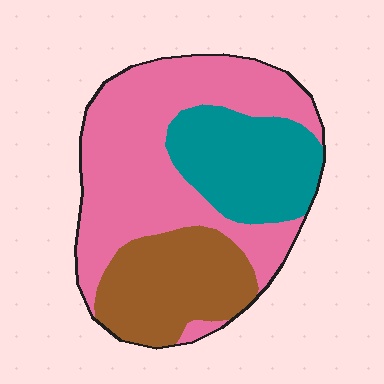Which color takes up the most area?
Pink, at roughly 50%.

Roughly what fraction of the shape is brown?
Brown takes up about one quarter (1/4) of the shape.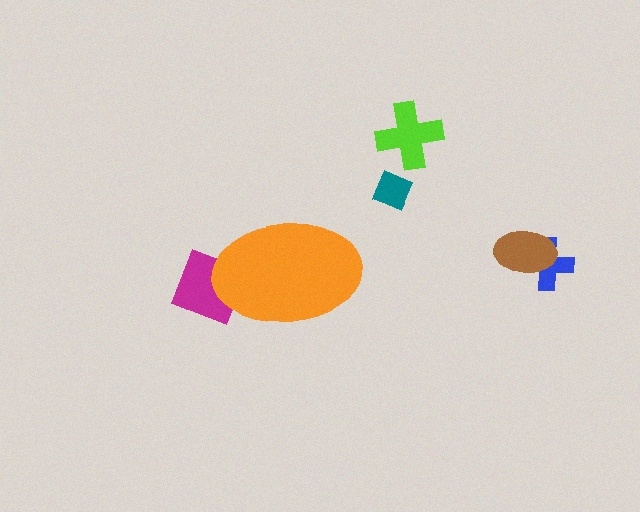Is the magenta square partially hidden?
Yes, the magenta square is partially hidden behind the orange ellipse.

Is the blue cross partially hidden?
No, the blue cross is fully visible.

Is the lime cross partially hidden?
No, the lime cross is fully visible.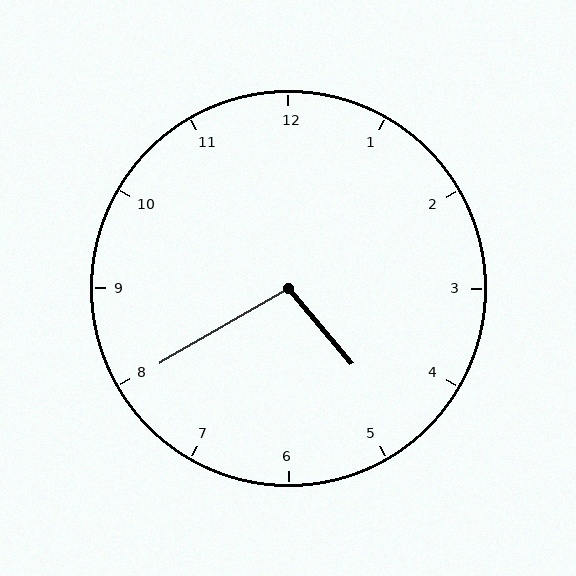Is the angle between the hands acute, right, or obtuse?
It is obtuse.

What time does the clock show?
4:40.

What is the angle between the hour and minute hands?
Approximately 100 degrees.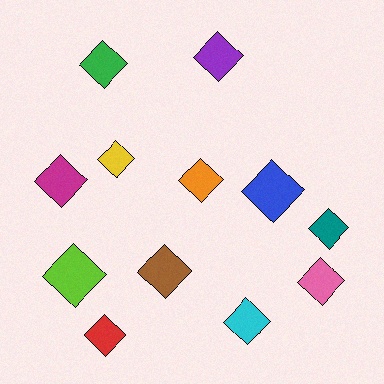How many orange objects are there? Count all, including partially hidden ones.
There is 1 orange object.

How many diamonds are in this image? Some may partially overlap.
There are 12 diamonds.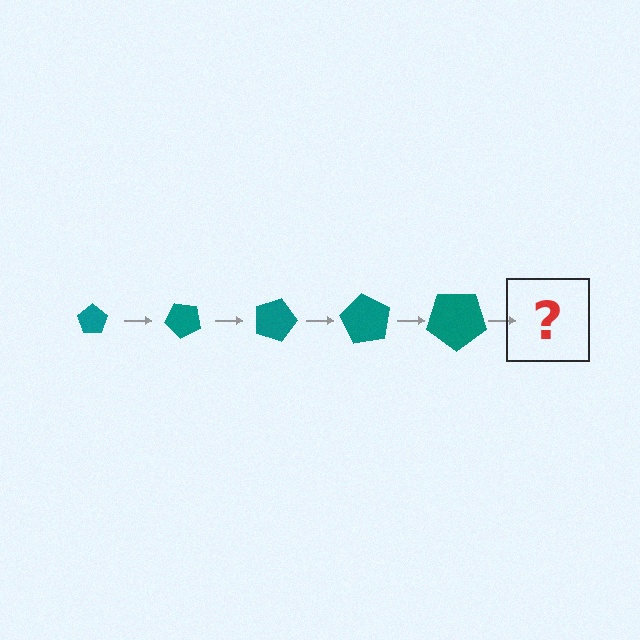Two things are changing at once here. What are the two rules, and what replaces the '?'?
The two rules are that the pentagon grows larger each step and it rotates 45 degrees each step. The '?' should be a pentagon, larger than the previous one and rotated 225 degrees from the start.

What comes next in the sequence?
The next element should be a pentagon, larger than the previous one and rotated 225 degrees from the start.